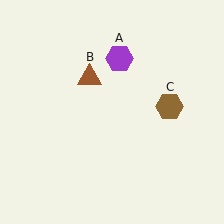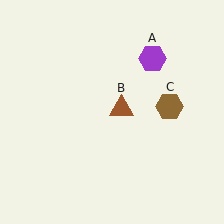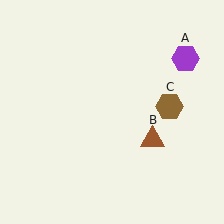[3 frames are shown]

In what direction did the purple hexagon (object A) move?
The purple hexagon (object A) moved right.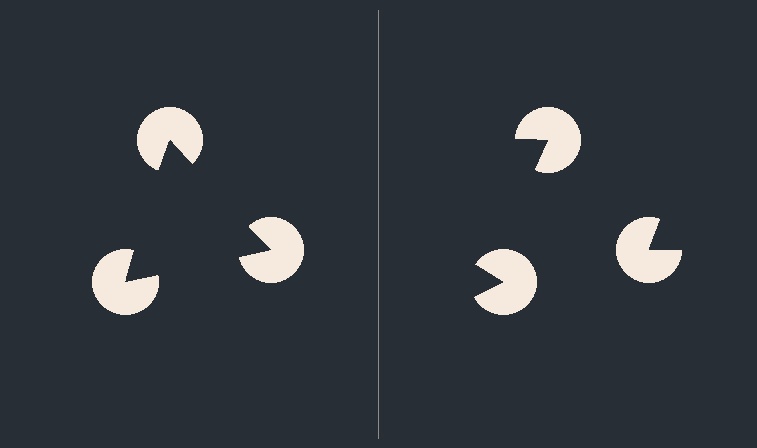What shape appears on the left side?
An illusory triangle.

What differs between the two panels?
The pac-man discs are positioned identically on both sides; only the wedge orientations differ. On the left they align to a triangle; on the right they are misaligned.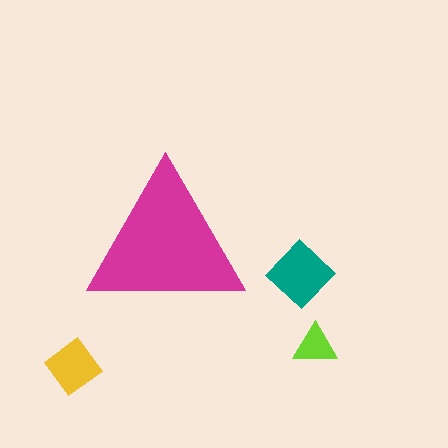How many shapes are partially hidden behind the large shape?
0 shapes are partially hidden.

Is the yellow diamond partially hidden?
No, the yellow diamond is fully visible.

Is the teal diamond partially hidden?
No, the teal diamond is fully visible.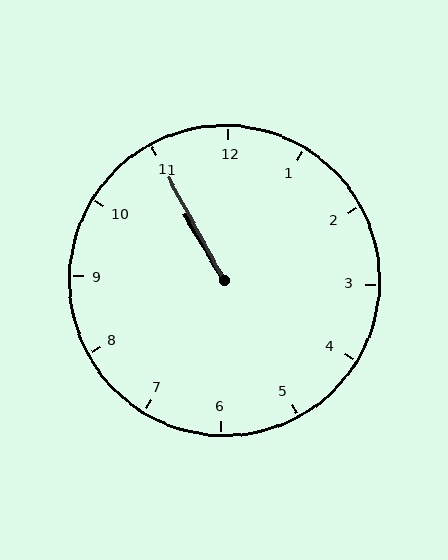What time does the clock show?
10:55.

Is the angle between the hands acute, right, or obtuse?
It is acute.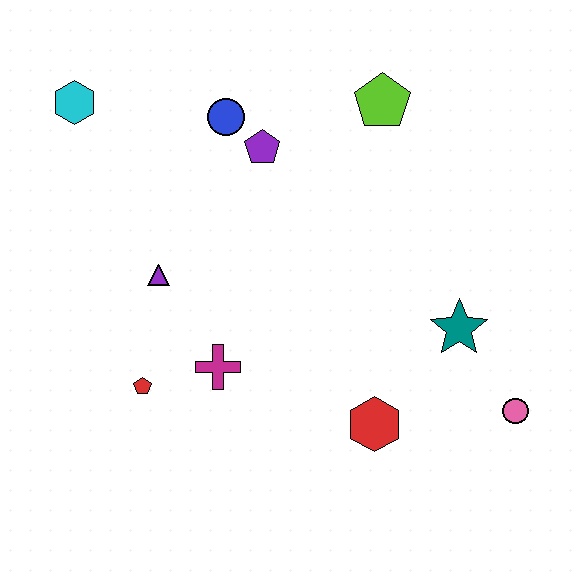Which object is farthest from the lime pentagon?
The red pentagon is farthest from the lime pentagon.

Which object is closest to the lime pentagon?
The purple pentagon is closest to the lime pentagon.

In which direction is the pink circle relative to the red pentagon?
The pink circle is to the right of the red pentagon.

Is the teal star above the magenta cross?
Yes